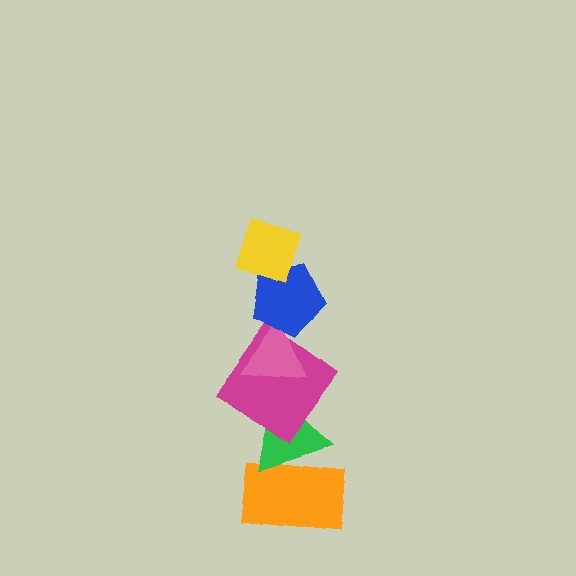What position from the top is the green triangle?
The green triangle is 5th from the top.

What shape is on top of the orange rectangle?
The green triangle is on top of the orange rectangle.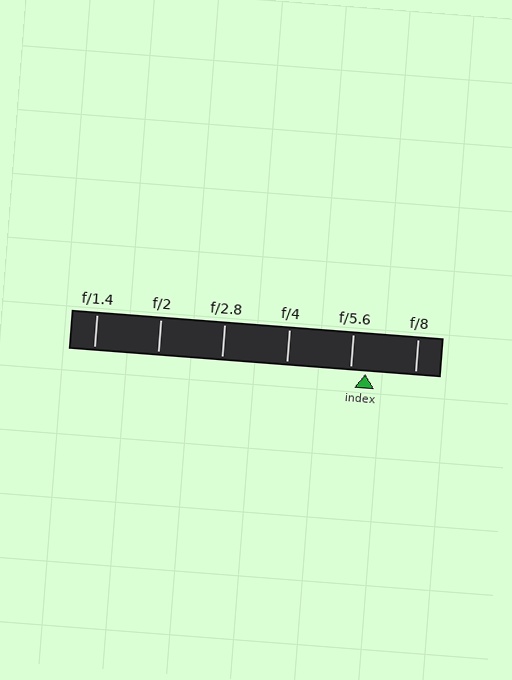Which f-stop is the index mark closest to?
The index mark is closest to f/5.6.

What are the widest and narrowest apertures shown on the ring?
The widest aperture shown is f/1.4 and the narrowest is f/8.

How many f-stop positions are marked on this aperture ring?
There are 6 f-stop positions marked.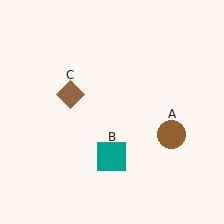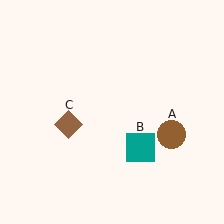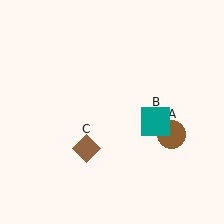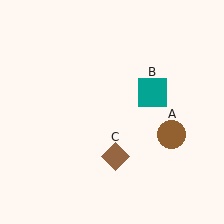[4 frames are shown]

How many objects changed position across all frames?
2 objects changed position: teal square (object B), brown diamond (object C).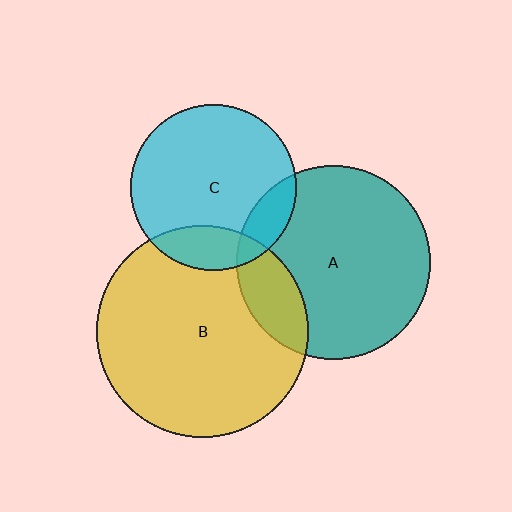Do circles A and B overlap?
Yes.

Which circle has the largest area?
Circle B (yellow).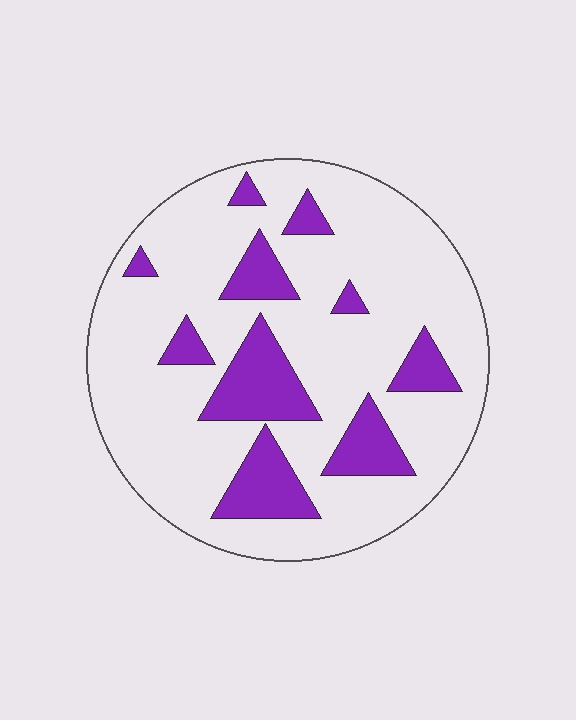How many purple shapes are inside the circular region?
10.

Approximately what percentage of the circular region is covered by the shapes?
Approximately 20%.